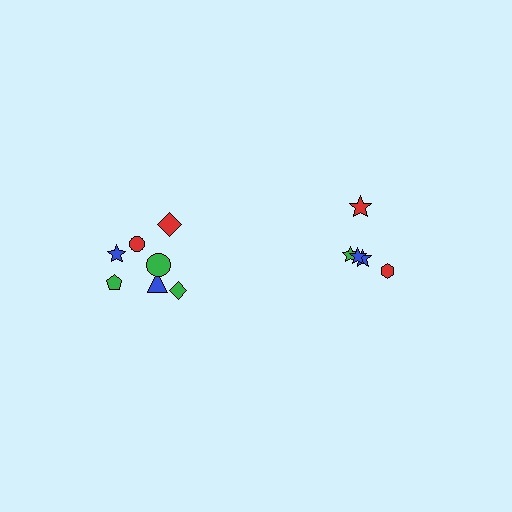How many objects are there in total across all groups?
There are 12 objects.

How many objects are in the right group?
There are 5 objects.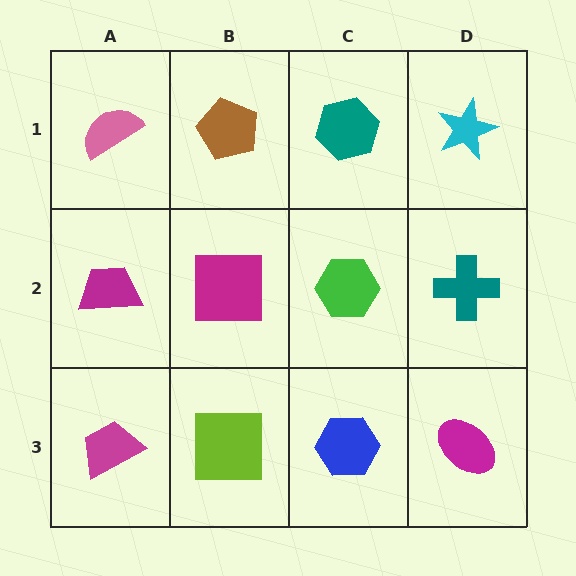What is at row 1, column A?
A pink semicircle.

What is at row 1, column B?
A brown pentagon.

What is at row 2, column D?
A teal cross.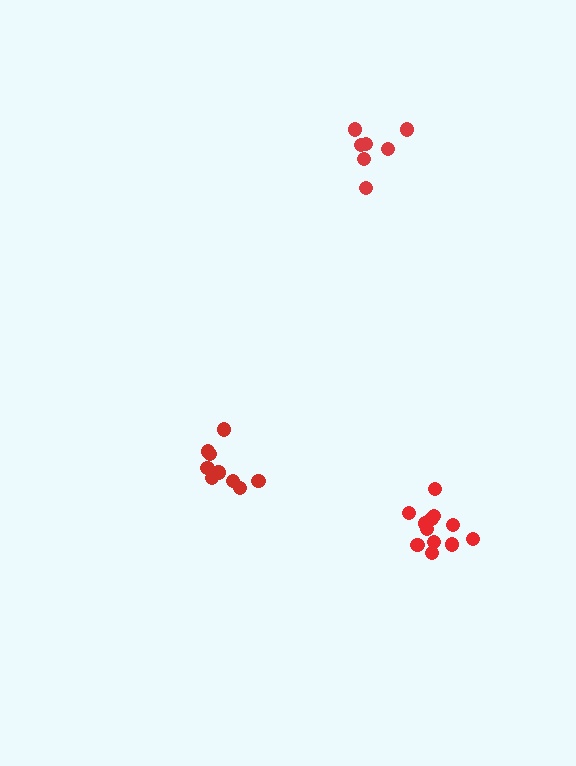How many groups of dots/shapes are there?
There are 3 groups.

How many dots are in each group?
Group 1: 9 dots, Group 2: 7 dots, Group 3: 12 dots (28 total).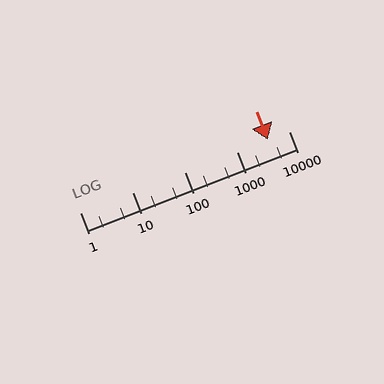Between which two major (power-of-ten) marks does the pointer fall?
The pointer is between 1000 and 10000.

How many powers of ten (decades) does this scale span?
The scale spans 4 decades, from 1 to 10000.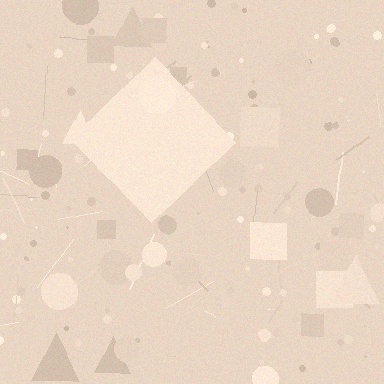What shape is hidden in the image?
A diamond is hidden in the image.